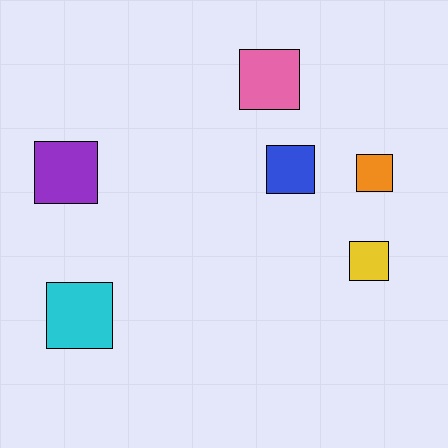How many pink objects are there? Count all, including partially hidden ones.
There is 1 pink object.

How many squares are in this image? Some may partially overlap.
There are 6 squares.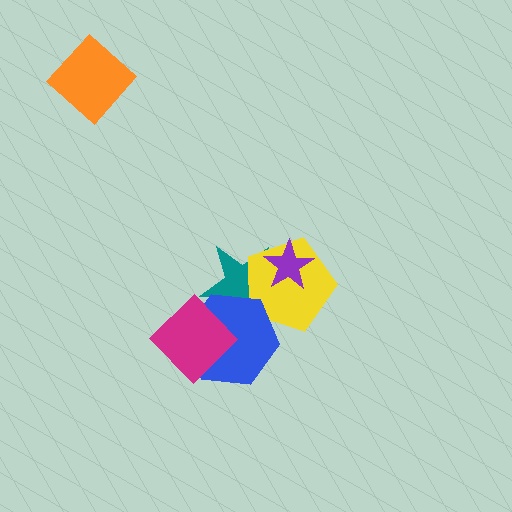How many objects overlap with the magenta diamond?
2 objects overlap with the magenta diamond.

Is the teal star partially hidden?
Yes, it is partially covered by another shape.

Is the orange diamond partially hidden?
No, no other shape covers it.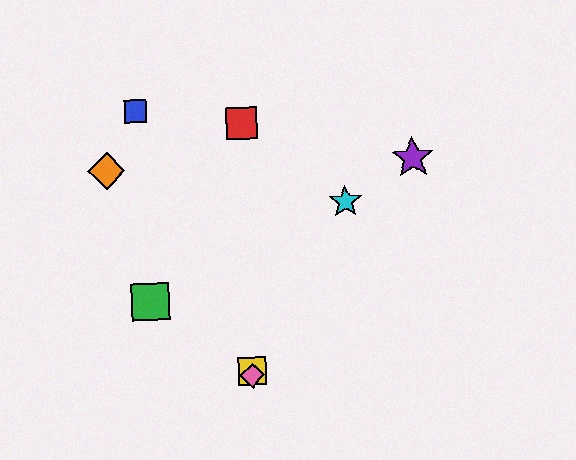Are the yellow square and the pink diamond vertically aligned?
Yes, both are at x≈252.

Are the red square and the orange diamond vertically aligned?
No, the red square is at x≈242 and the orange diamond is at x≈106.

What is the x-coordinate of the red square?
The red square is at x≈242.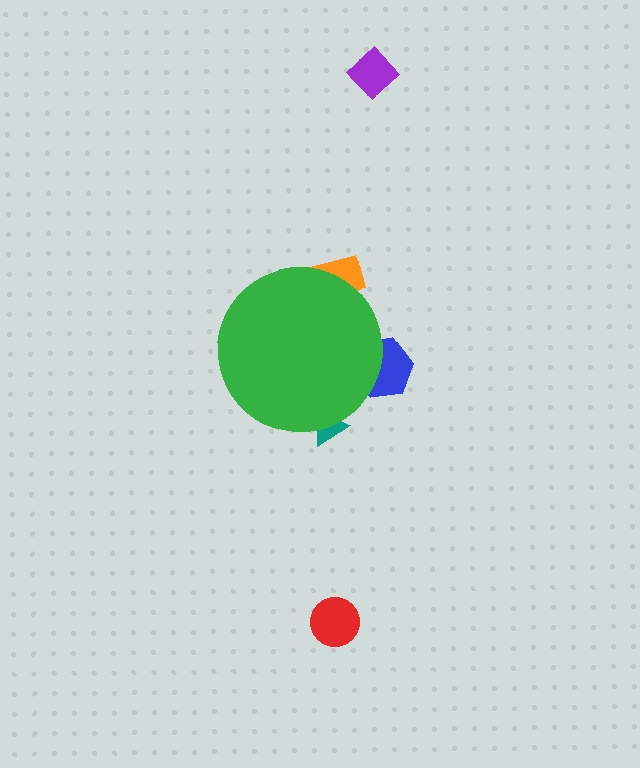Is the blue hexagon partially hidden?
Yes, the blue hexagon is partially hidden behind the green circle.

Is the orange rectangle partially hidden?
Yes, the orange rectangle is partially hidden behind the green circle.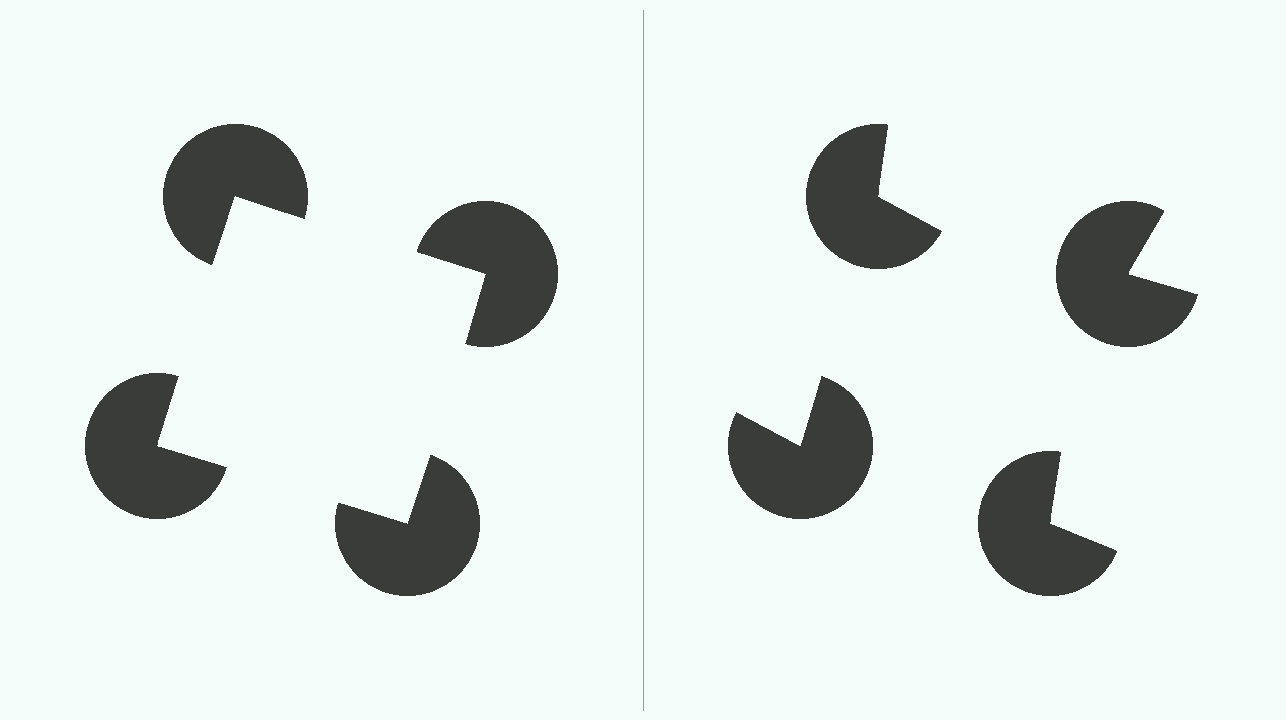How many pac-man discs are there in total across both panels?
8 — 4 on each side.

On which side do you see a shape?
An illusory square appears on the left side. On the right side the wedge cuts are rotated, so no coherent shape forms.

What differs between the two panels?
The pac-man discs are positioned identically on both sides; only the wedge orientations differ. On the left they align to a square; on the right they are misaligned.